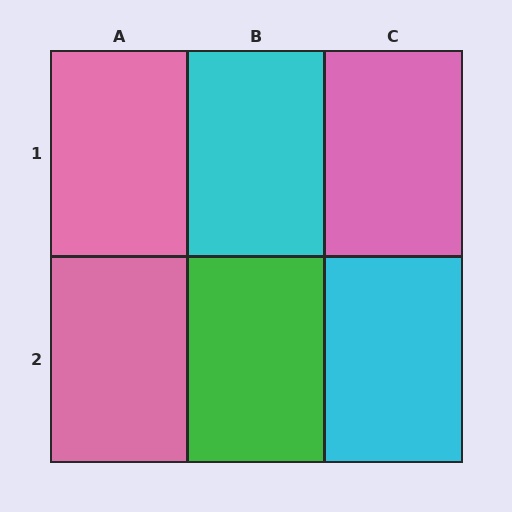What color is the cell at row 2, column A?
Pink.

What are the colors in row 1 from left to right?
Pink, cyan, pink.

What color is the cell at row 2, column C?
Cyan.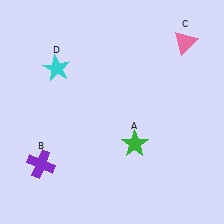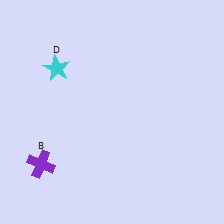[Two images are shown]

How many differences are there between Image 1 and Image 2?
There are 2 differences between the two images.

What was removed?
The pink triangle (C), the green star (A) were removed in Image 2.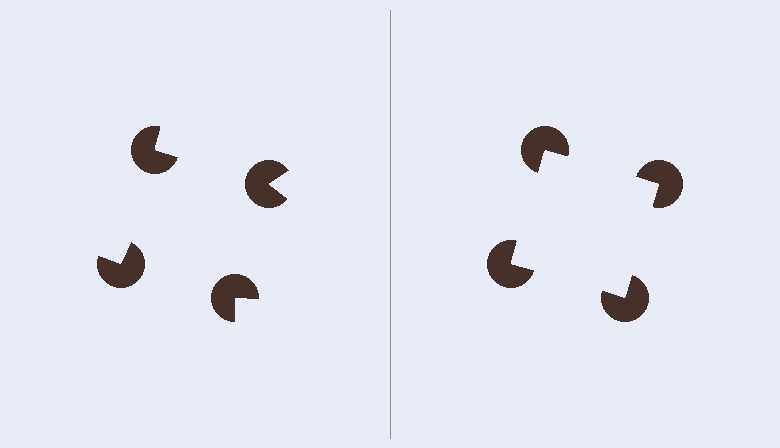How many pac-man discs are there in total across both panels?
8 — 4 on each side.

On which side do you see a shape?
An illusory square appears on the right side. On the left side the wedge cuts are rotated, so no coherent shape forms.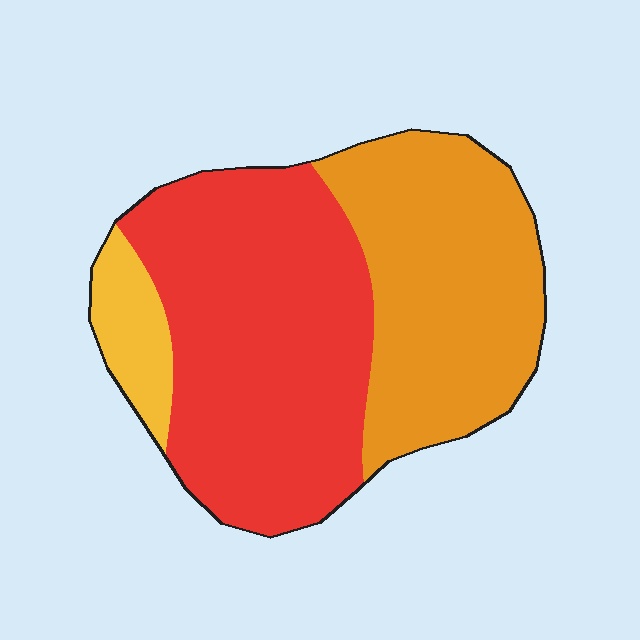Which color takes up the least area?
Yellow, at roughly 10%.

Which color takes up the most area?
Red, at roughly 50%.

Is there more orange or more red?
Red.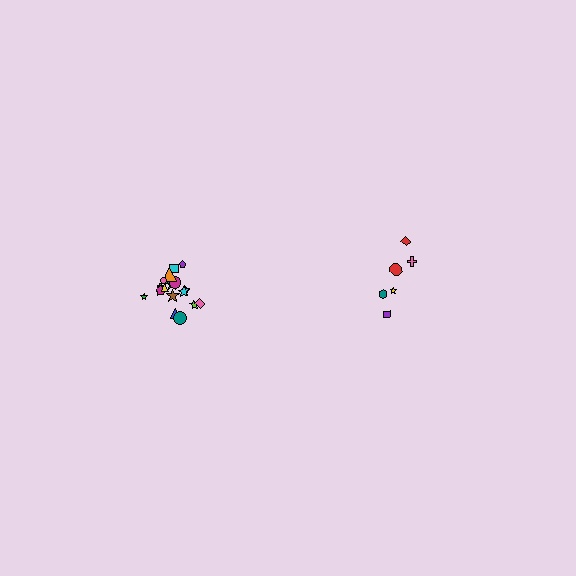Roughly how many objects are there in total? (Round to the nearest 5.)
Roughly 25 objects in total.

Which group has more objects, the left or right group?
The left group.